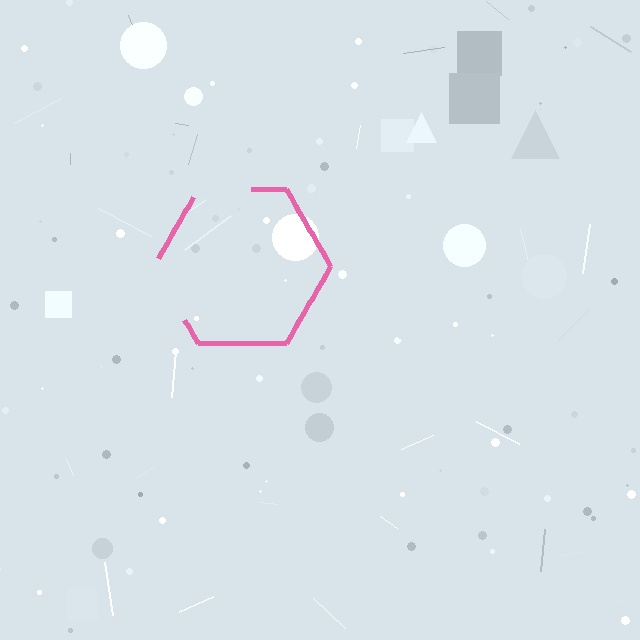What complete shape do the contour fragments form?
The contour fragments form a hexagon.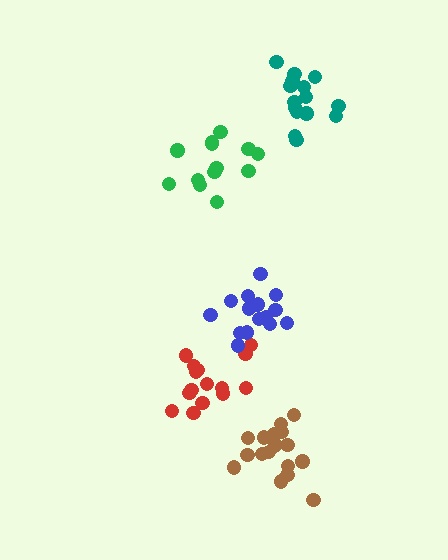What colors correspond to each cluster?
The clusters are colored: red, blue, green, teal, brown.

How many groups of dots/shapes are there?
There are 5 groups.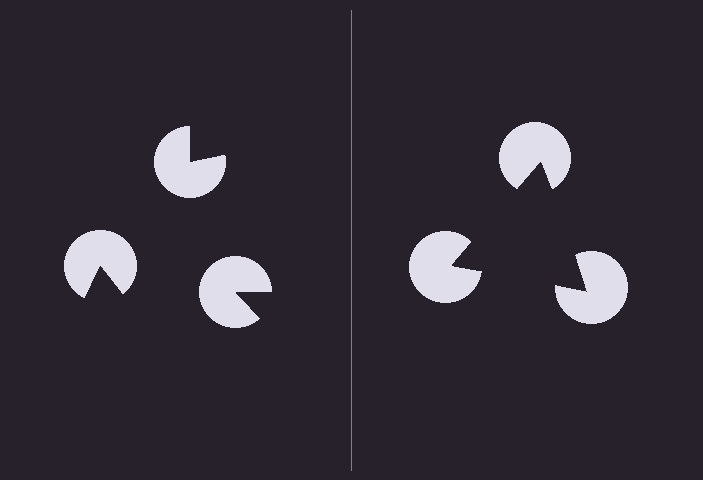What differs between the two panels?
The pac-man discs are positioned identically on both sides; only the wedge orientations differ. On the right they align to a triangle; on the left they are misaligned.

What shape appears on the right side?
An illusory triangle.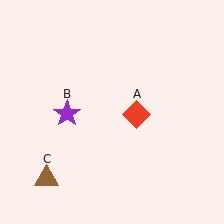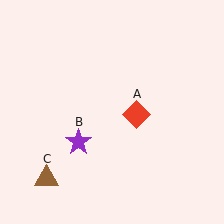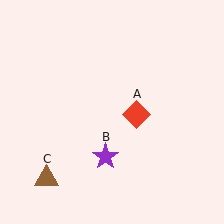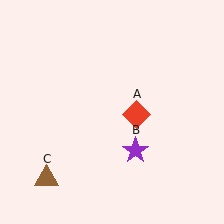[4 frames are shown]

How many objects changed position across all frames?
1 object changed position: purple star (object B).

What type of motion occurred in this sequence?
The purple star (object B) rotated counterclockwise around the center of the scene.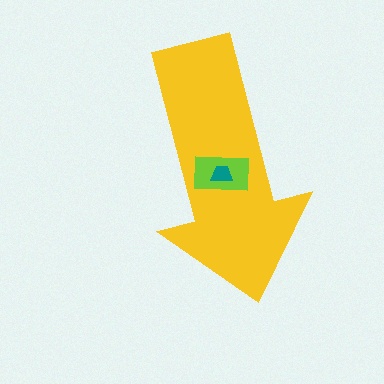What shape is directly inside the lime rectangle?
The teal trapezoid.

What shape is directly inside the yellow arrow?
The lime rectangle.